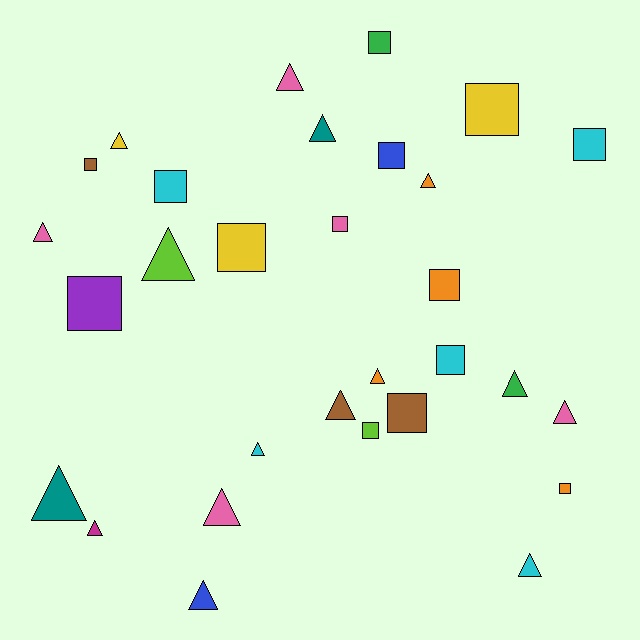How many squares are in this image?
There are 14 squares.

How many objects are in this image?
There are 30 objects.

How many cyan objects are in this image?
There are 5 cyan objects.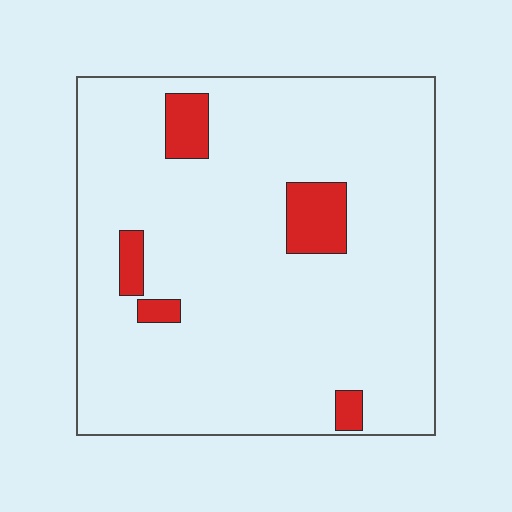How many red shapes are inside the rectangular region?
5.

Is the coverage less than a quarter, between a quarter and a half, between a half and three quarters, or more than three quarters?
Less than a quarter.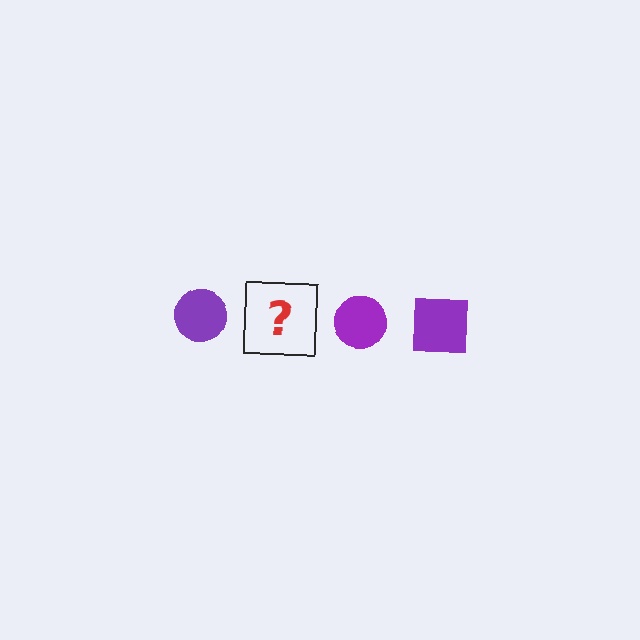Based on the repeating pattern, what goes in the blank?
The blank should be a purple square.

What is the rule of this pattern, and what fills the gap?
The rule is that the pattern cycles through circle, square shapes in purple. The gap should be filled with a purple square.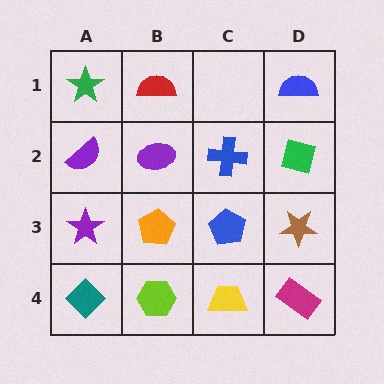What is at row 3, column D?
A brown star.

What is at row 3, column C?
A blue pentagon.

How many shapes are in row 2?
4 shapes.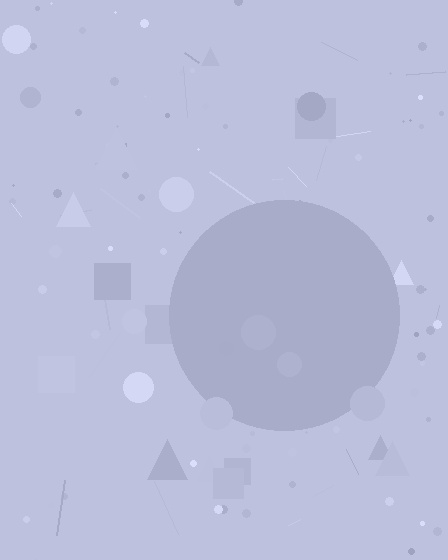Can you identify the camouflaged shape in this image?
The camouflaged shape is a circle.